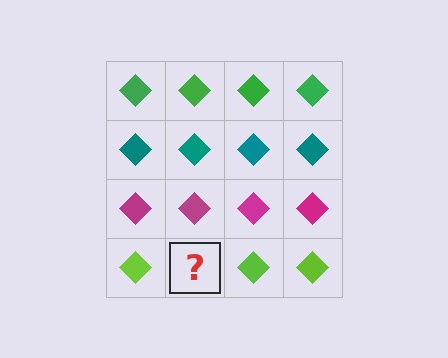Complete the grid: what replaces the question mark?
The question mark should be replaced with a lime diamond.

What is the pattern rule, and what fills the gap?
The rule is that each row has a consistent color. The gap should be filled with a lime diamond.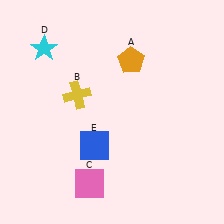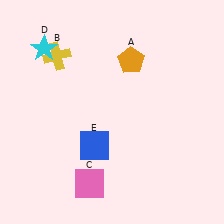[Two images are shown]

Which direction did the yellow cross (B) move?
The yellow cross (B) moved up.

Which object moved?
The yellow cross (B) moved up.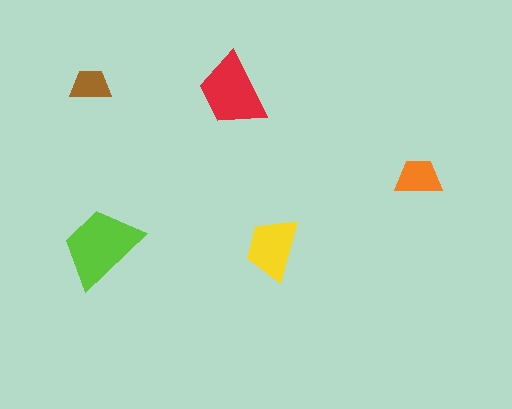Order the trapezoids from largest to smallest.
the lime one, the red one, the yellow one, the orange one, the brown one.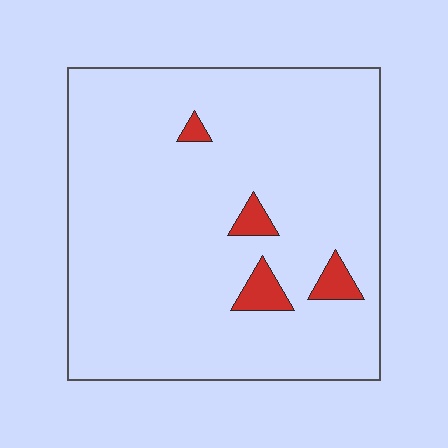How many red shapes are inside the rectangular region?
4.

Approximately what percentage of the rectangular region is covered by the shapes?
Approximately 5%.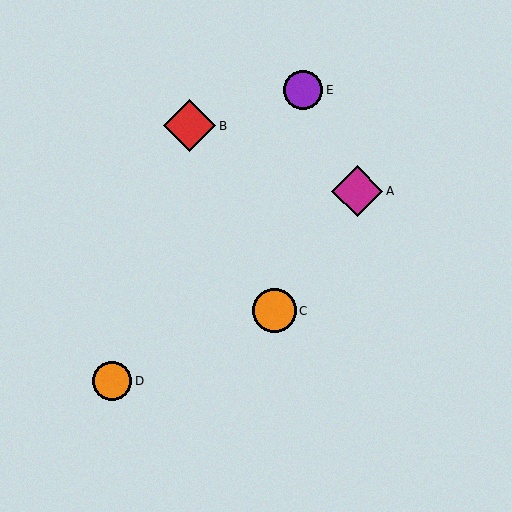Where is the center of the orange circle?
The center of the orange circle is at (275, 311).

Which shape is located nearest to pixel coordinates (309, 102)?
The purple circle (labeled E) at (303, 90) is nearest to that location.